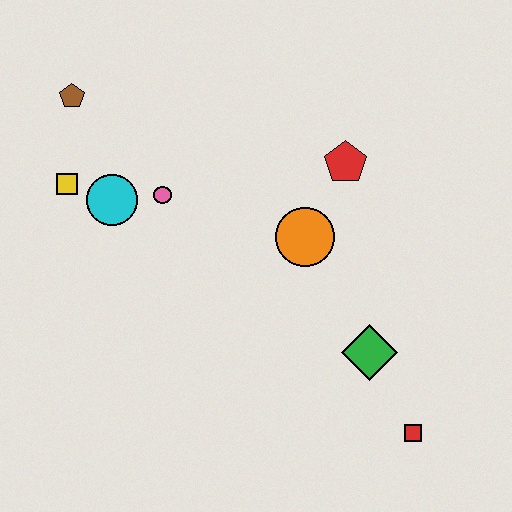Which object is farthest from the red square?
The brown pentagon is farthest from the red square.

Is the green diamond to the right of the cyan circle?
Yes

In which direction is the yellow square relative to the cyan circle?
The yellow square is to the left of the cyan circle.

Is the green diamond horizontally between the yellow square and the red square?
Yes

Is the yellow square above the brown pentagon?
No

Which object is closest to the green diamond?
The red square is closest to the green diamond.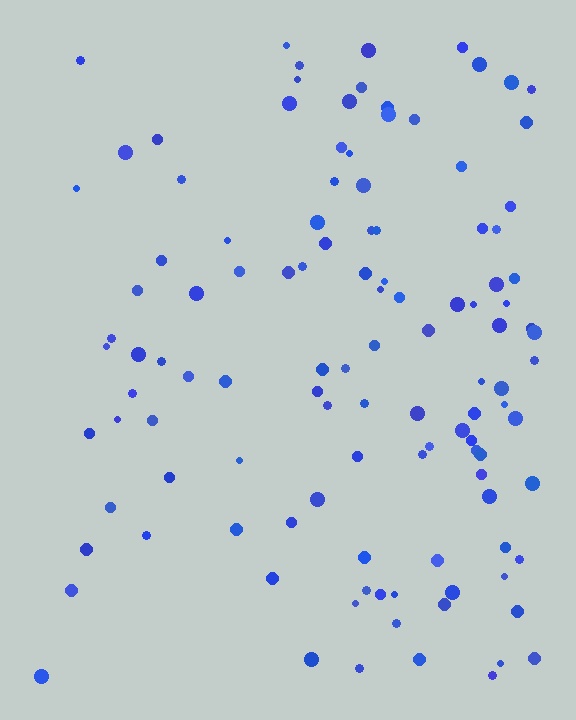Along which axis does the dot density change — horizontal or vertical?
Horizontal.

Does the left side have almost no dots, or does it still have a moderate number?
Still a moderate number, just noticeably fewer than the right.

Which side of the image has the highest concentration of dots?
The right.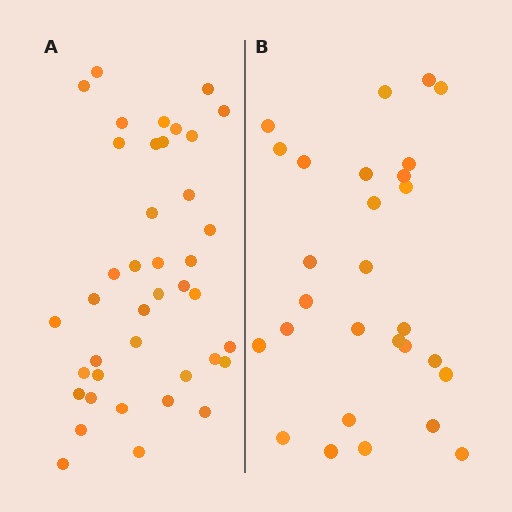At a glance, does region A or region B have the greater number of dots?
Region A (the left region) has more dots.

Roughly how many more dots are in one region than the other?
Region A has roughly 12 or so more dots than region B.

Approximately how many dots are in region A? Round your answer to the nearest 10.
About 40 dots.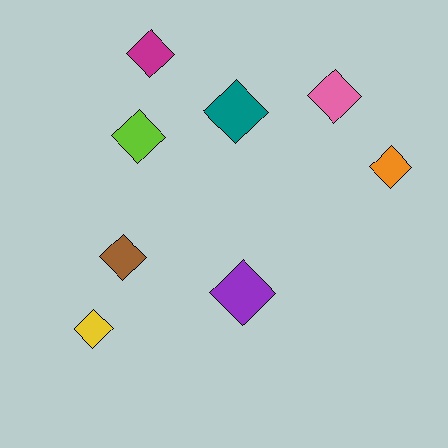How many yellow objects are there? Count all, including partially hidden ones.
There is 1 yellow object.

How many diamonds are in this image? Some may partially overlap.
There are 8 diamonds.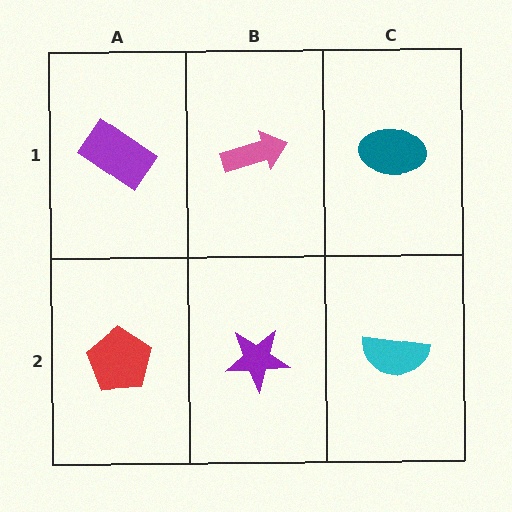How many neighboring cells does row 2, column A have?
2.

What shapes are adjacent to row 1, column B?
A purple star (row 2, column B), a purple rectangle (row 1, column A), a teal ellipse (row 1, column C).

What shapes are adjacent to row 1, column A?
A red pentagon (row 2, column A), a pink arrow (row 1, column B).